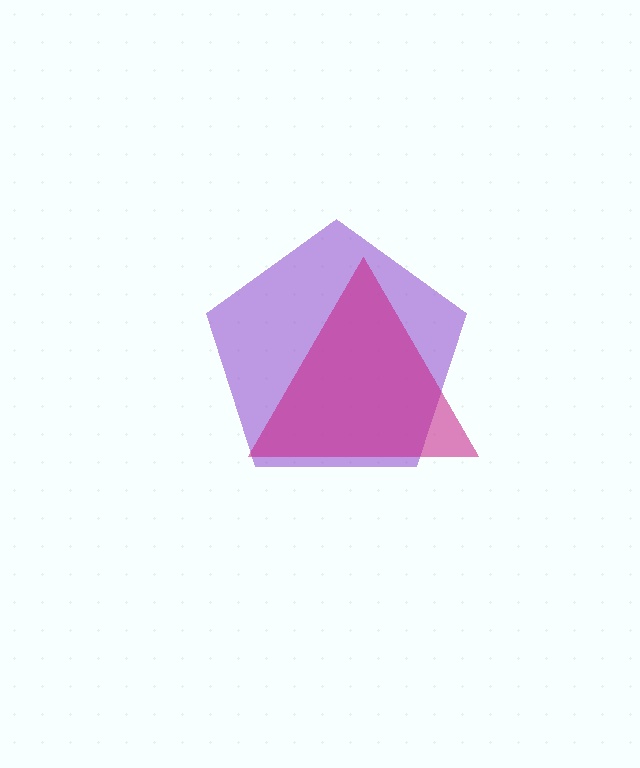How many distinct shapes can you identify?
There are 2 distinct shapes: a purple pentagon, a magenta triangle.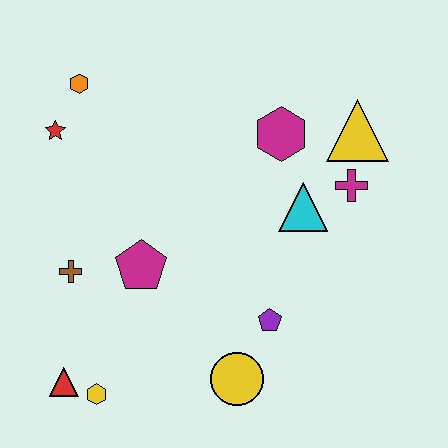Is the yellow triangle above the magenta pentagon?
Yes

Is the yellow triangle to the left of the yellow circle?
No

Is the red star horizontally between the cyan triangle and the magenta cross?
No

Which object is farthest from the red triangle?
The yellow triangle is farthest from the red triangle.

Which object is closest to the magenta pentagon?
The brown cross is closest to the magenta pentagon.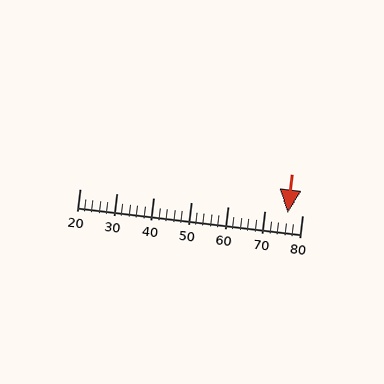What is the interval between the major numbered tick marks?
The major tick marks are spaced 10 units apart.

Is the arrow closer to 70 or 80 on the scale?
The arrow is closer to 80.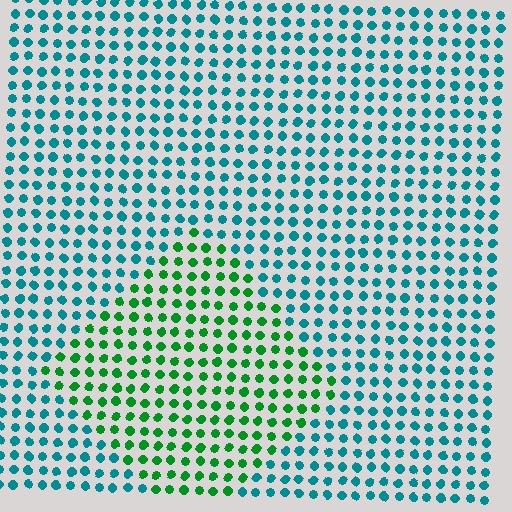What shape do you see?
I see a diamond.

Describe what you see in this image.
The image is filled with small teal elements in a uniform arrangement. A diamond-shaped region is visible where the elements are tinted to a slightly different hue, forming a subtle color boundary.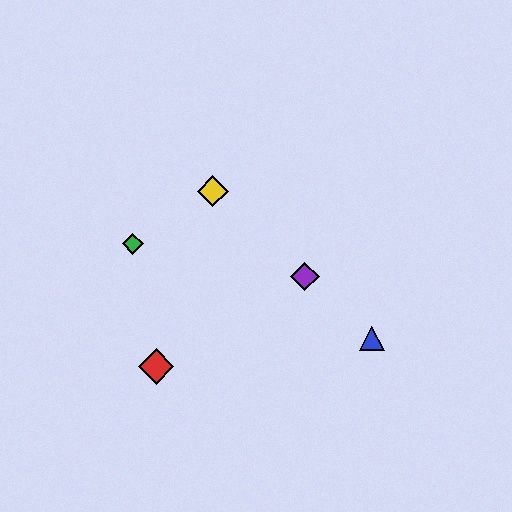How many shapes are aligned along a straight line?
3 shapes (the blue triangle, the yellow diamond, the purple diamond) are aligned along a straight line.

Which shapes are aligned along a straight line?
The blue triangle, the yellow diamond, the purple diamond are aligned along a straight line.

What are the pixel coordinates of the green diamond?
The green diamond is at (133, 244).